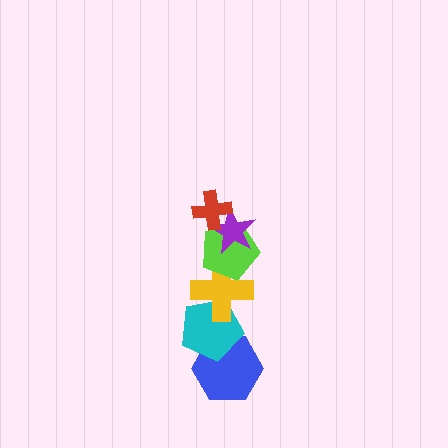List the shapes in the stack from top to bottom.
From top to bottom: the red cross, the purple star, the lime pentagon, the yellow cross, the cyan pentagon, the blue hexagon.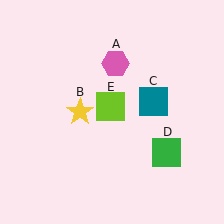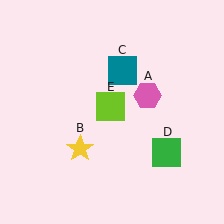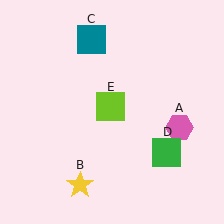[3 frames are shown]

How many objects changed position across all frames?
3 objects changed position: pink hexagon (object A), yellow star (object B), teal square (object C).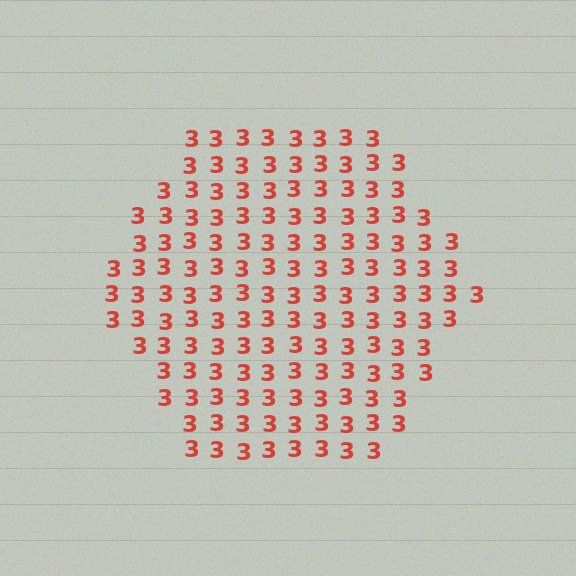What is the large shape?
The large shape is a hexagon.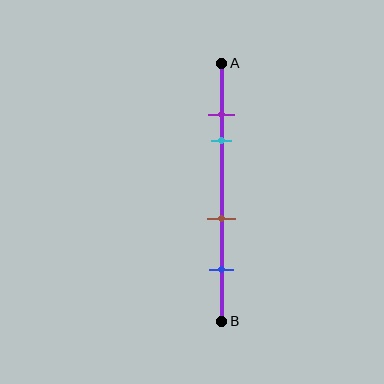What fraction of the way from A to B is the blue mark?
The blue mark is approximately 80% (0.8) of the way from A to B.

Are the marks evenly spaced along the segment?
No, the marks are not evenly spaced.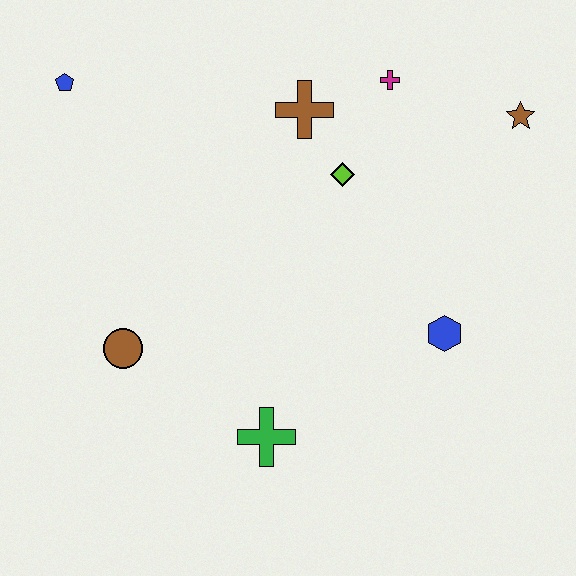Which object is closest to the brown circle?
The green cross is closest to the brown circle.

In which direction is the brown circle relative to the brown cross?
The brown circle is below the brown cross.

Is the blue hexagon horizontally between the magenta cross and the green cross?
No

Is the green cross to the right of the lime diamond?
No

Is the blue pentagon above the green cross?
Yes